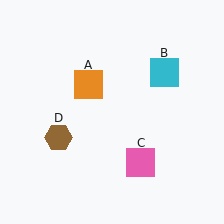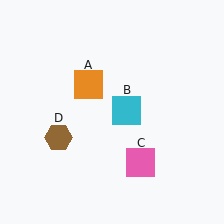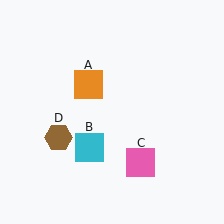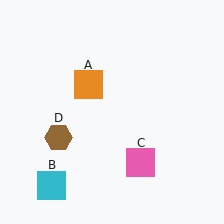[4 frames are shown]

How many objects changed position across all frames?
1 object changed position: cyan square (object B).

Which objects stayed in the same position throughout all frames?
Orange square (object A) and pink square (object C) and brown hexagon (object D) remained stationary.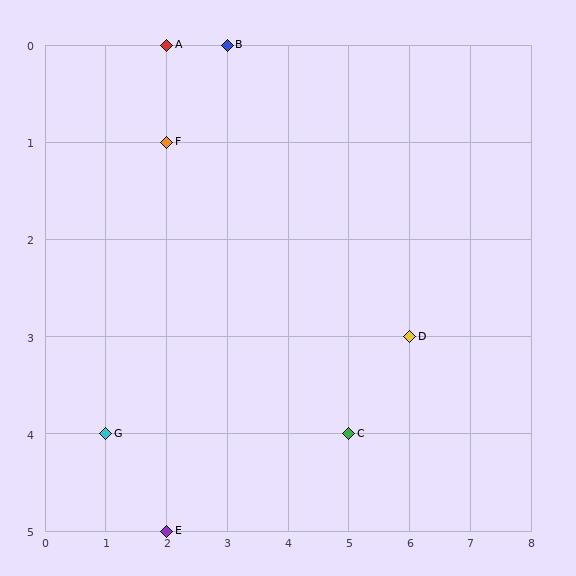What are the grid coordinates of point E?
Point E is at grid coordinates (2, 5).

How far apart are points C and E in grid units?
Points C and E are 3 columns and 1 row apart (about 3.2 grid units diagonally).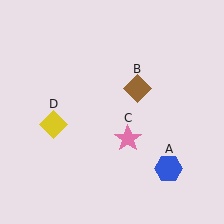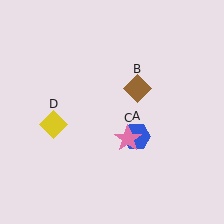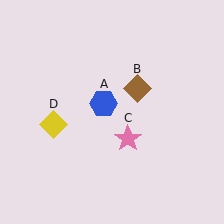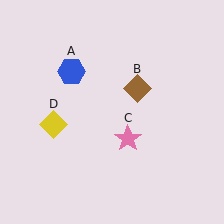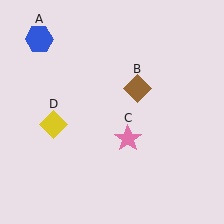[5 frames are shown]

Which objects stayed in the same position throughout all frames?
Brown diamond (object B) and pink star (object C) and yellow diamond (object D) remained stationary.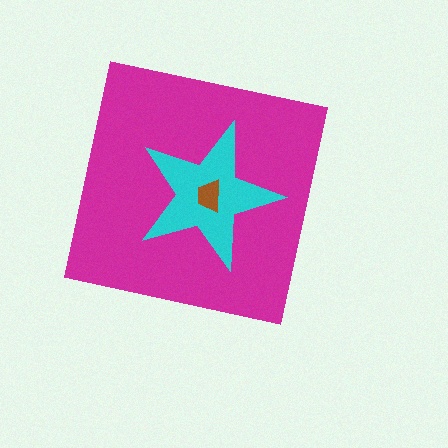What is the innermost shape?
The brown trapezoid.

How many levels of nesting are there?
3.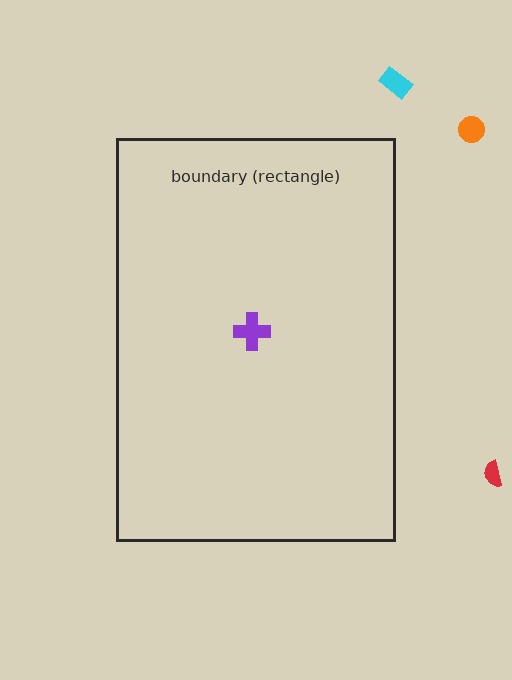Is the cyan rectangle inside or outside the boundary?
Outside.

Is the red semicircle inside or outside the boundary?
Outside.